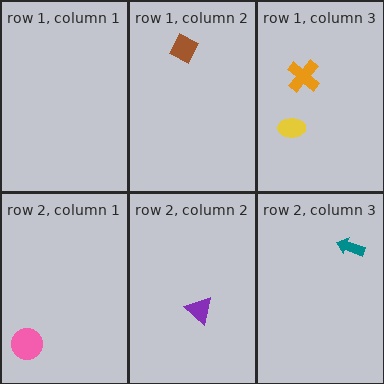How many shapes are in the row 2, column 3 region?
1.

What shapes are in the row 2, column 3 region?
The teal arrow.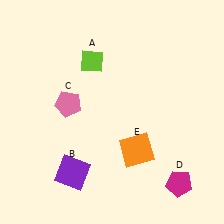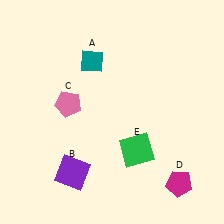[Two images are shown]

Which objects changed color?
A changed from lime to teal. E changed from orange to green.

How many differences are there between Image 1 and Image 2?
There are 2 differences between the two images.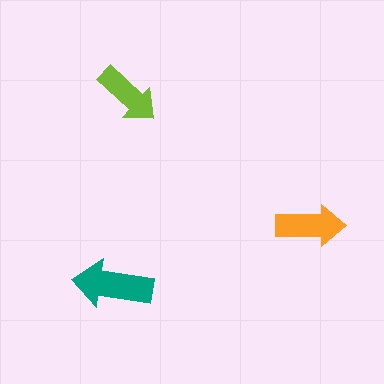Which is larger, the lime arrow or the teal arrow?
The teal one.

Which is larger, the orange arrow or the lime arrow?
The orange one.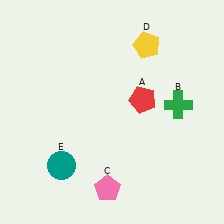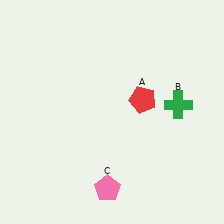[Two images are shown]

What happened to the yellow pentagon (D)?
The yellow pentagon (D) was removed in Image 2. It was in the top-right area of Image 1.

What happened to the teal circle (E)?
The teal circle (E) was removed in Image 2. It was in the bottom-left area of Image 1.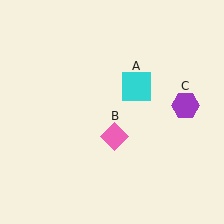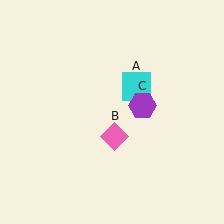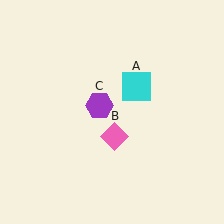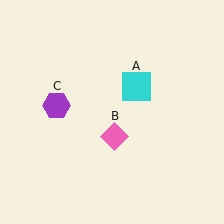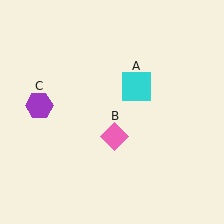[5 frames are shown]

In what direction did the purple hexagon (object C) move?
The purple hexagon (object C) moved left.